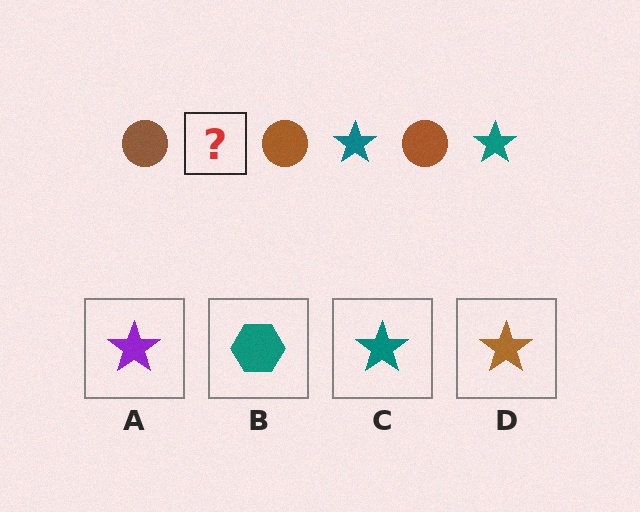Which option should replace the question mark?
Option C.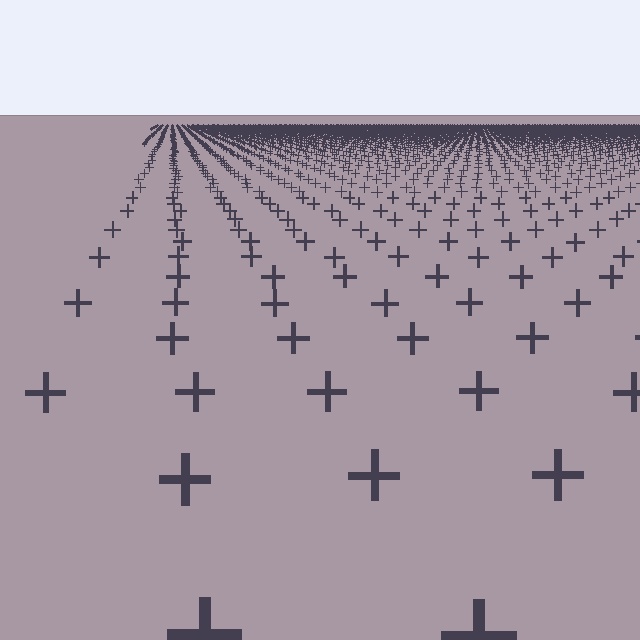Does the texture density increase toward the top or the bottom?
Density increases toward the top.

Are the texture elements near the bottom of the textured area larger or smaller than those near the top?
Larger. Near the bottom, elements are closer to the viewer and appear at a bigger on-screen size.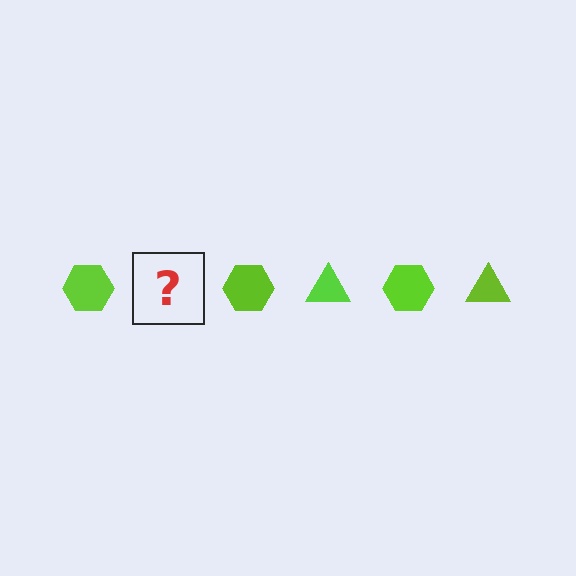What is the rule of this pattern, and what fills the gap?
The rule is that the pattern cycles through hexagon, triangle shapes in lime. The gap should be filled with a lime triangle.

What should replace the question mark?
The question mark should be replaced with a lime triangle.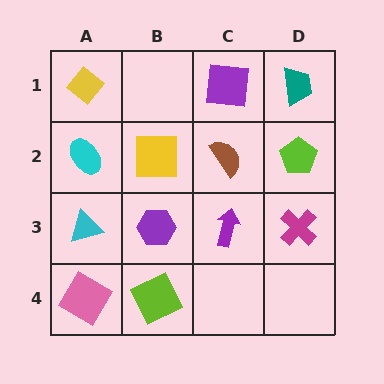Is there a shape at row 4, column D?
No, that cell is empty.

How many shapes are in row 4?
2 shapes.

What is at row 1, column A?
A yellow diamond.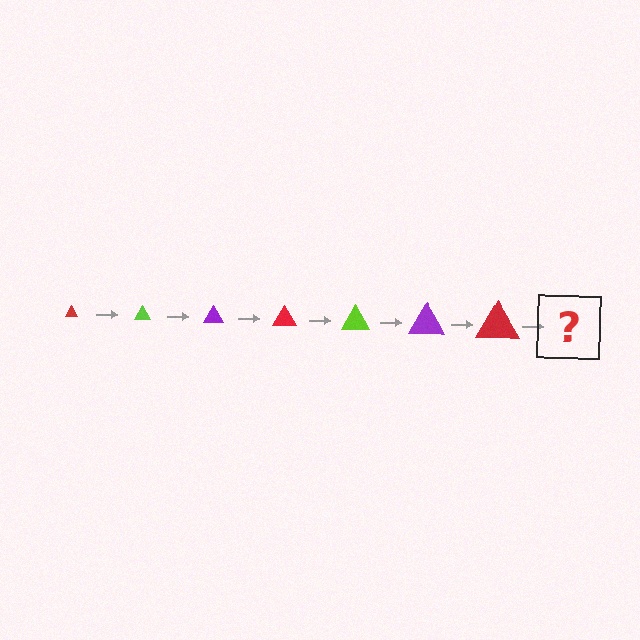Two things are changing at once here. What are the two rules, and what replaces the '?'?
The two rules are that the triangle grows larger each step and the color cycles through red, lime, and purple. The '?' should be a lime triangle, larger than the previous one.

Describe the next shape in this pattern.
It should be a lime triangle, larger than the previous one.